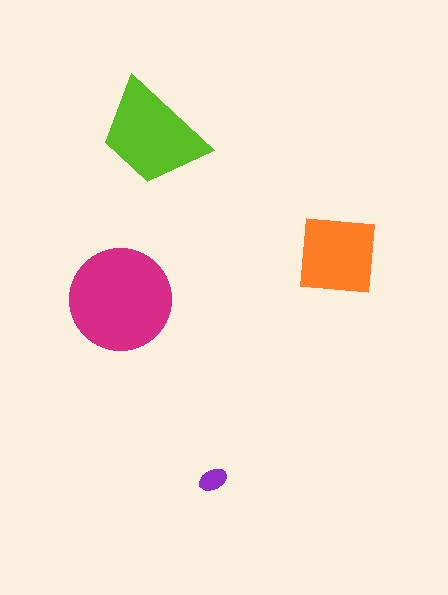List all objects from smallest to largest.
The purple ellipse, the orange square, the lime trapezoid, the magenta circle.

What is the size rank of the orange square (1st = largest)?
3rd.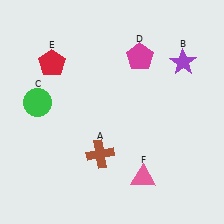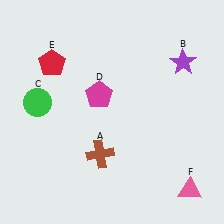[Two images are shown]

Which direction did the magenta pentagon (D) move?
The magenta pentagon (D) moved left.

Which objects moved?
The objects that moved are: the magenta pentagon (D), the pink triangle (F).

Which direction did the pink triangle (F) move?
The pink triangle (F) moved right.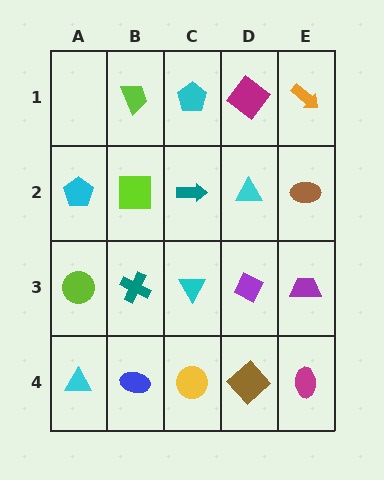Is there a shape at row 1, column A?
No, that cell is empty.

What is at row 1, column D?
A magenta diamond.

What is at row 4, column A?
A cyan triangle.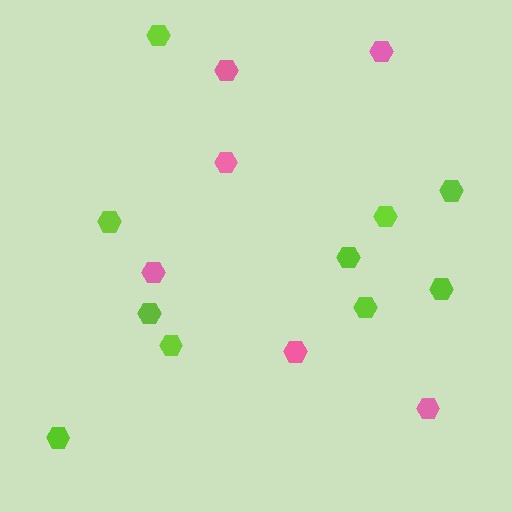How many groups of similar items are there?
There are 2 groups: one group of lime hexagons (10) and one group of pink hexagons (6).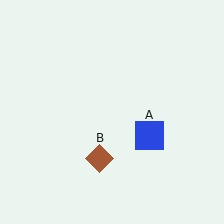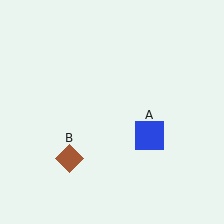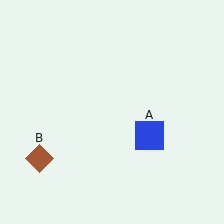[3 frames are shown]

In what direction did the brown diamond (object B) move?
The brown diamond (object B) moved left.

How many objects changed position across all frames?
1 object changed position: brown diamond (object B).